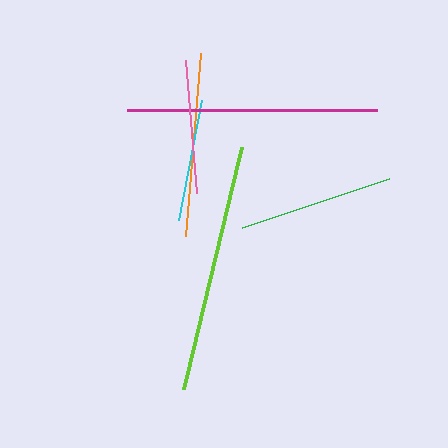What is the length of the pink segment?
The pink segment is approximately 133 pixels long.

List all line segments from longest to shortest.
From longest to shortest: magenta, lime, orange, green, pink, cyan.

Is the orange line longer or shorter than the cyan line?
The orange line is longer than the cyan line.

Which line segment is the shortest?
The cyan line is the shortest at approximately 122 pixels.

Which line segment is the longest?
The magenta line is the longest at approximately 250 pixels.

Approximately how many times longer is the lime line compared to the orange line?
The lime line is approximately 1.4 times the length of the orange line.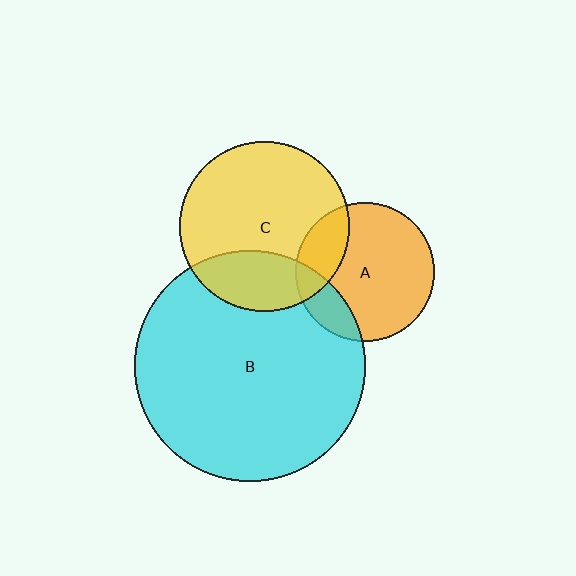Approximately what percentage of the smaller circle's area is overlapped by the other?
Approximately 20%.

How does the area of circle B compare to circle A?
Approximately 2.8 times.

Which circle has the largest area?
Circle B (cyan).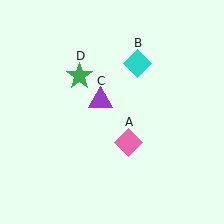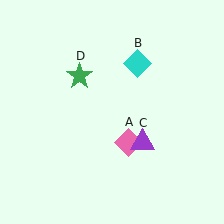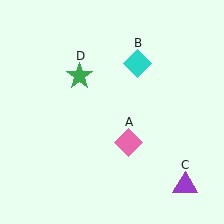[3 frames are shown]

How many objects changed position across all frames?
1 object changed position: purple triangle (object C).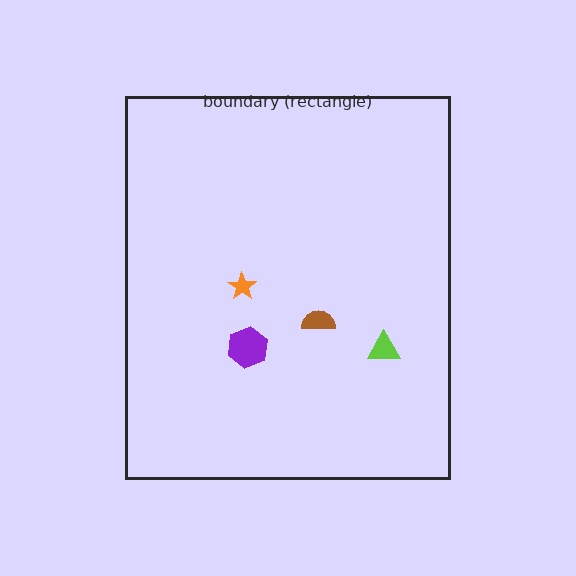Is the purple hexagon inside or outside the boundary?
Inside.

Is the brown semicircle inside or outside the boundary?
Inside.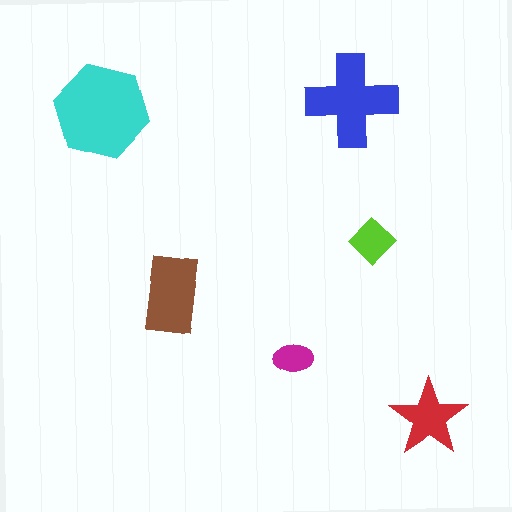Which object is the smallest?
The magenta ellipse.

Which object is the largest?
The cyan hexagon.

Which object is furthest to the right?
The red star is rightmost.